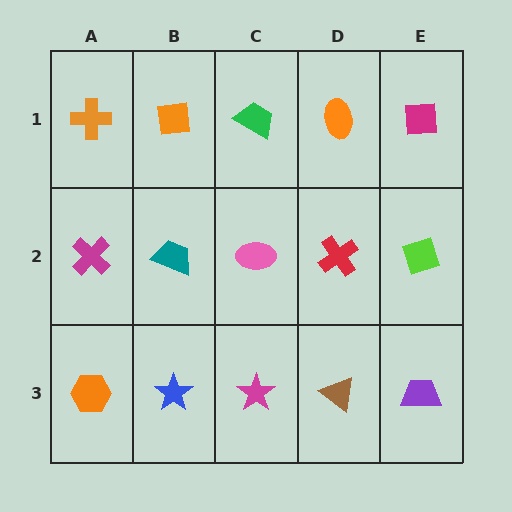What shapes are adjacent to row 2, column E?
A magenta square (row 1, column E), a purple trapezoid (row 3, column E), a red cross (row 2, column D).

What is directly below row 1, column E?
A lime diamond.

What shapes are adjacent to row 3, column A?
A magenta cross (row 2, column A), a blue star (row 3, column B).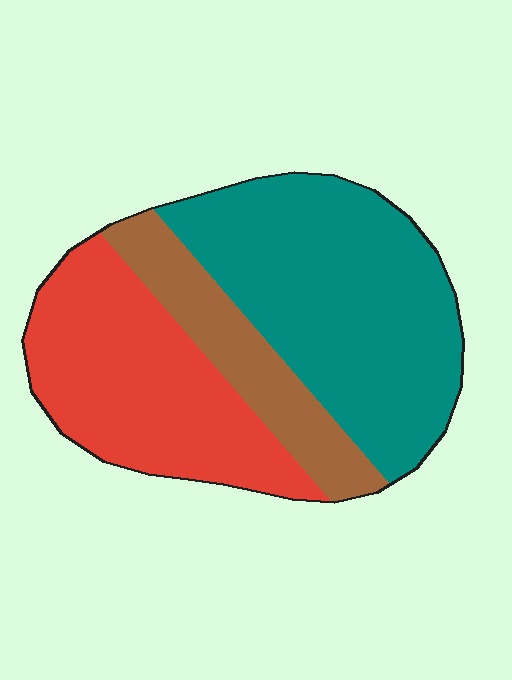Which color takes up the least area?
Brown, at roughly 20%.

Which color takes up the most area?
Teal, at roughly 45%.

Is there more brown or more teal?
Teal.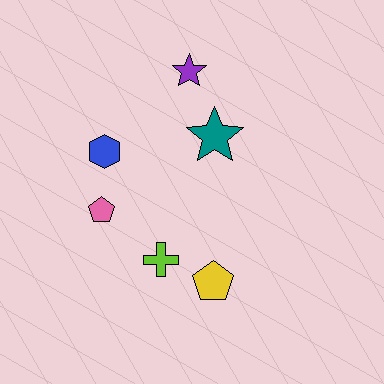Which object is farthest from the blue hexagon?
The yellow pentagon is farthest from the blue hexagon.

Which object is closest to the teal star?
The purple star is closest to the teal star.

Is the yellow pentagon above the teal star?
No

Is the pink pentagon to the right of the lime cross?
No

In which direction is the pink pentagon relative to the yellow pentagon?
The pink pentagon is to the left of the yellow pentagon.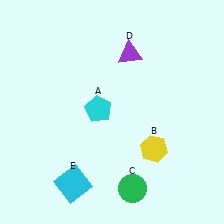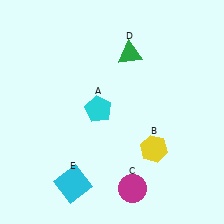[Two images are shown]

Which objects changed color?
C changed from green to magenta. D changed from purple to green.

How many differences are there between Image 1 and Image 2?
There are 2 differences between the two images.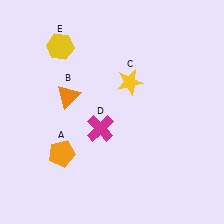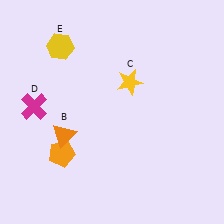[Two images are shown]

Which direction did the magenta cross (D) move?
The magenta cross (D) moved left.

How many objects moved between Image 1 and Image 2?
2 objects moved between the two images.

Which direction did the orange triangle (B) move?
The orange triangle (B) moved down.